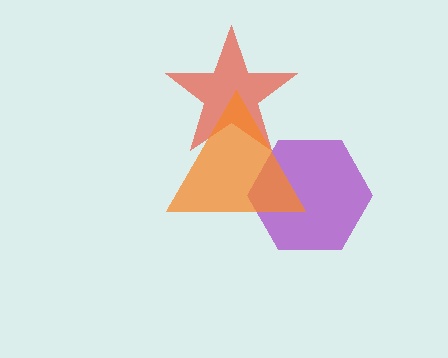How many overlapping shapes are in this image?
There are 3 overlapping shapes in the image.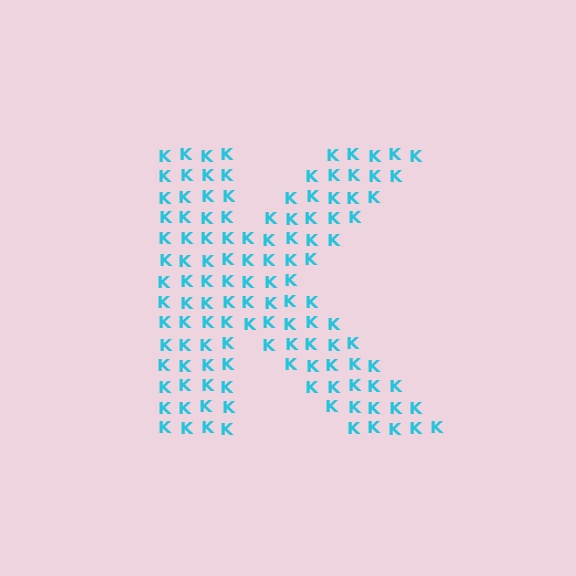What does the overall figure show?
The overall figure shows the letter K.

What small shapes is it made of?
It is made of small letter K's.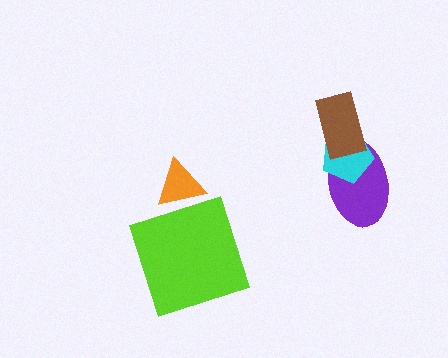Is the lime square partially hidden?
No, no other shape covers it.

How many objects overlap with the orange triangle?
0 objects overlap with the orange triangle.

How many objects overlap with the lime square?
0 objects overlap with the lime square.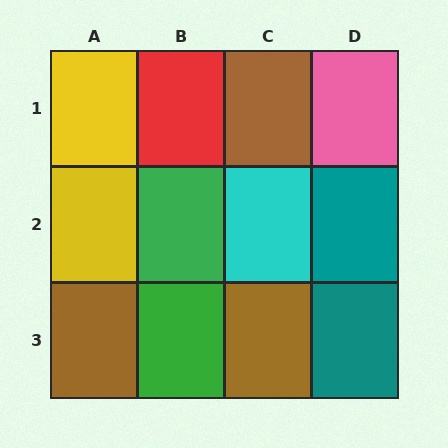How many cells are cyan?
1 cell is cyan.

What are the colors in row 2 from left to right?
Yellow, green, cyan, teal.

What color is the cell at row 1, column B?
Red.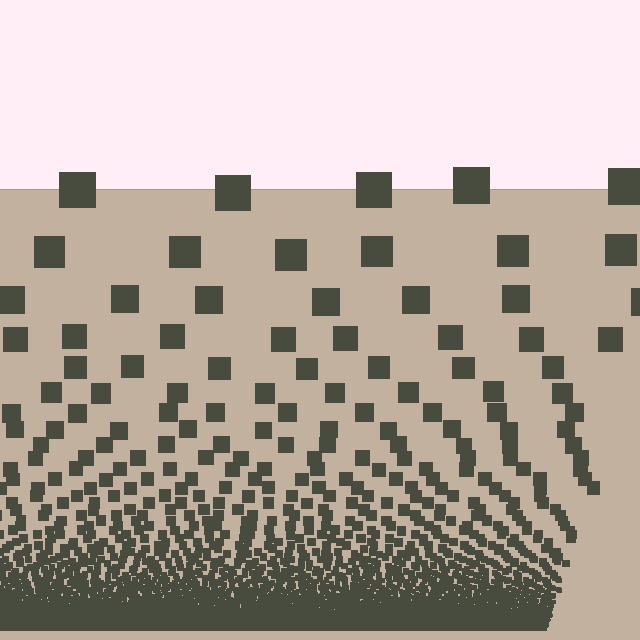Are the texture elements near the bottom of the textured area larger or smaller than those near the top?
Smaller. The gradient is inverted — elements near the bottom are smaller and denser.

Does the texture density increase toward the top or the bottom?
Density increases toward the bottom.